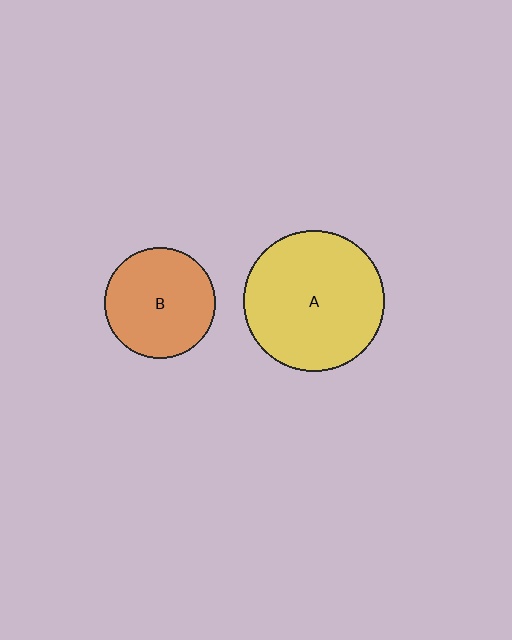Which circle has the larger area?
Circle A (yellow).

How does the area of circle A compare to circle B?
Approximately 1.6 times.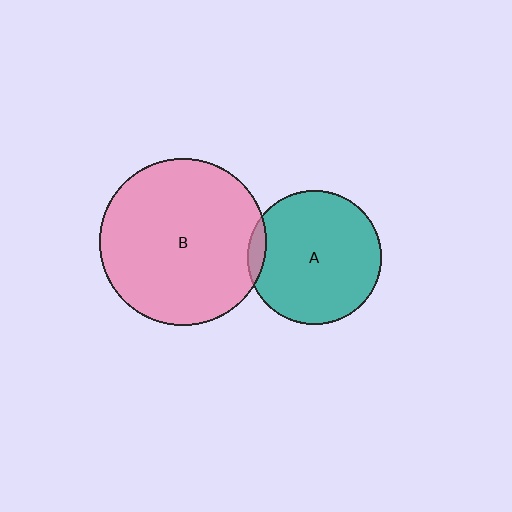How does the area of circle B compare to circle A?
Approximately 1.6 times.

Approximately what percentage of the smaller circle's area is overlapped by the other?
Approximately 5%.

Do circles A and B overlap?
Yes.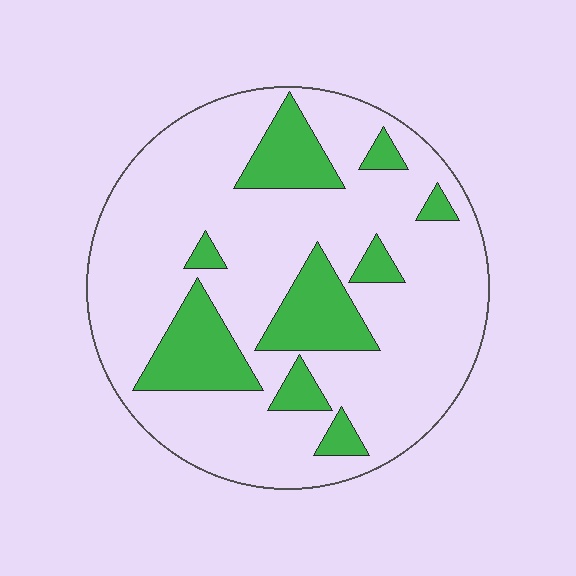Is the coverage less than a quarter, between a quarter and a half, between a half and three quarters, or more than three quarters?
Less than a quarter.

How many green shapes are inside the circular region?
9.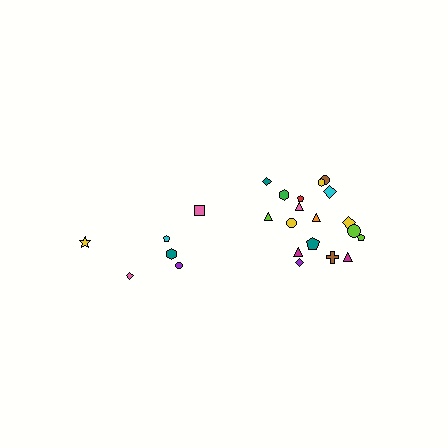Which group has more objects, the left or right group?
The right group.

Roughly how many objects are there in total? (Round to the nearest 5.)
Roughly 25 objects in total.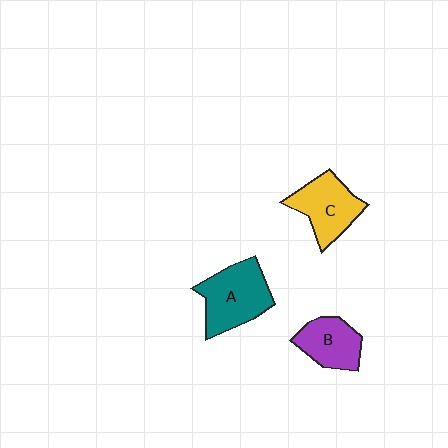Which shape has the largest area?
Shape A (teal).